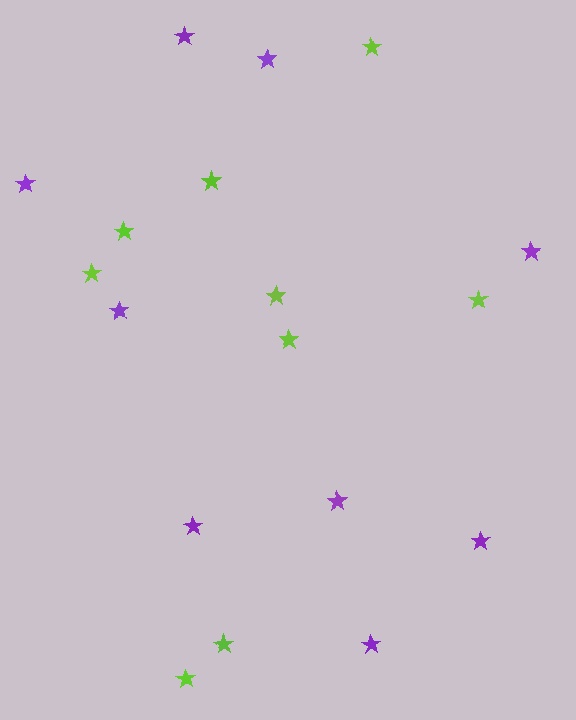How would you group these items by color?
There are 2 groups: one group of lime stars (9) and one group of purple stars (9).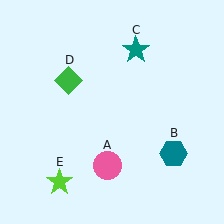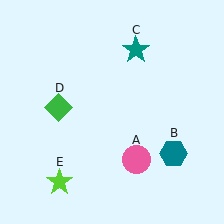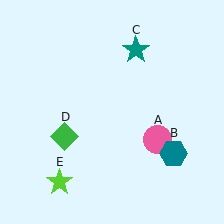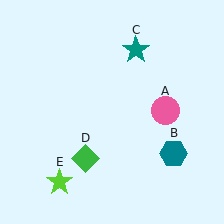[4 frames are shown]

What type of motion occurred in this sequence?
The pink circle (object A), green diamond (object D) rotated counterclockwise around the center of the scene.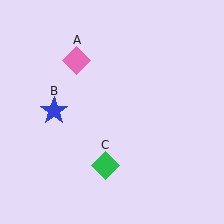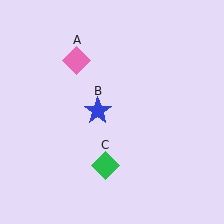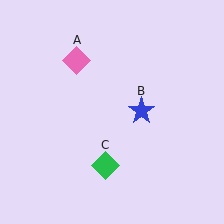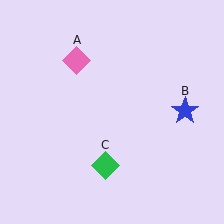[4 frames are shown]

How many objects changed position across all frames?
1 object changed position: blue star (object B).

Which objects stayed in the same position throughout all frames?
Pink diamond (object A) and green diamond (object C) remained stationary.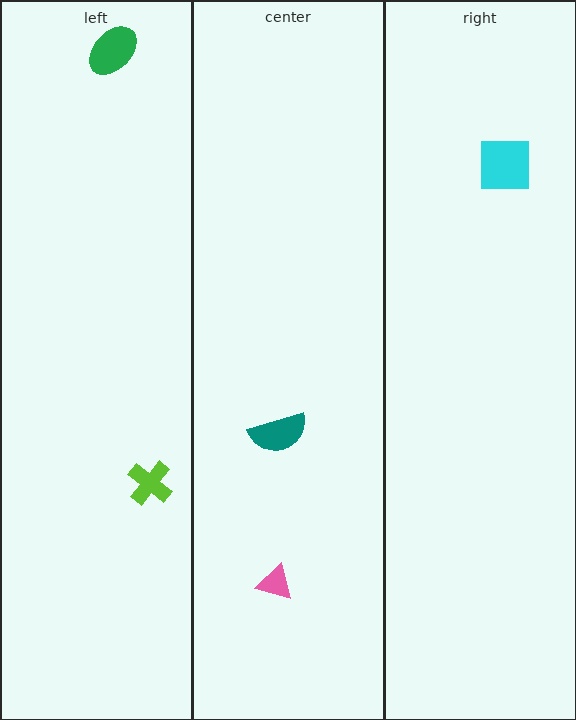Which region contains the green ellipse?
The left region.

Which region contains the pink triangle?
The center region.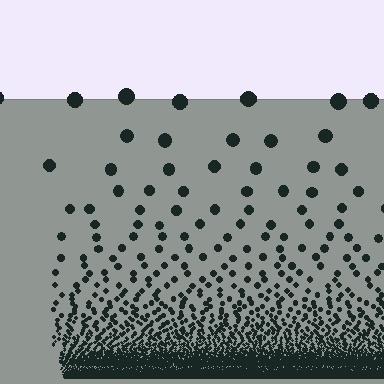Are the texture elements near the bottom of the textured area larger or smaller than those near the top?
Smaller. The gradient is inverted — elements near the bottom are smaller and denser.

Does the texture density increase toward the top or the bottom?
Density increases toward the bottom.